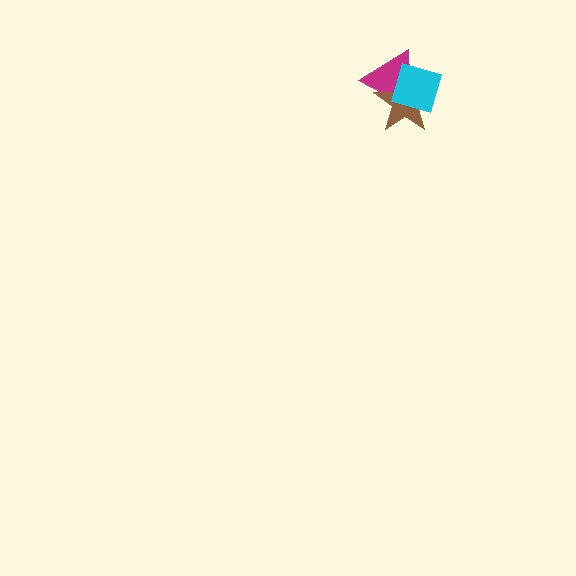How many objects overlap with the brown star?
2 objects overlap with the brown star.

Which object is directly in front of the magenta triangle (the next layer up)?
The brown star is directly in front of the magenta triangle.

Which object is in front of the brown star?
The cyan diamond is in front of the brown star.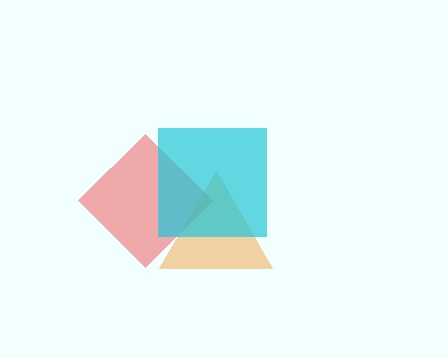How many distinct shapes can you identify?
There are 3 distinct shapes: a red diamond, an orange triangle, a cyan square.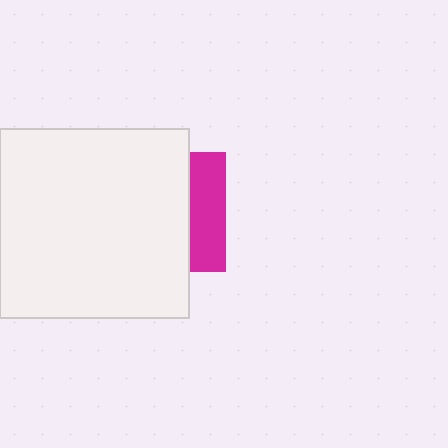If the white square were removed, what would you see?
You would see the complete magenta square.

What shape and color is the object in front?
The object in front is a white square.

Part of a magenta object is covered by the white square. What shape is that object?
It is a square.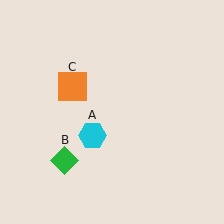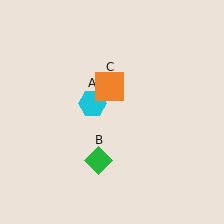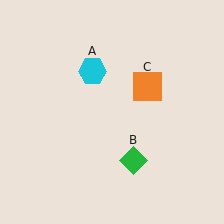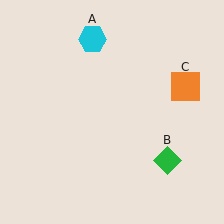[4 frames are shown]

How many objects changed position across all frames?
3 objects changed position: cyan hexagon (object A), green diamond (object B), orange square (object C).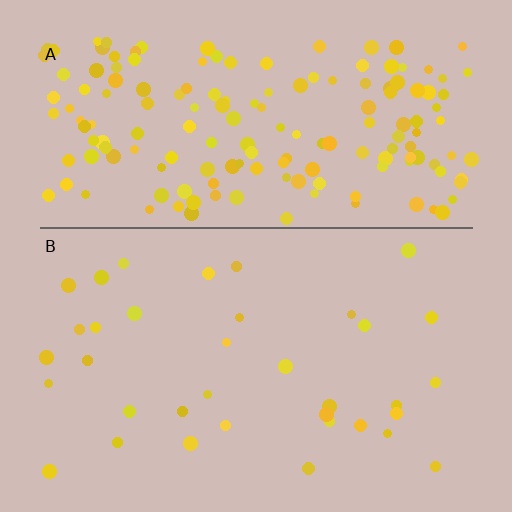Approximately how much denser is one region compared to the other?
Approximately 4.8× — region A over region B.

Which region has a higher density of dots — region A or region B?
A (the top).